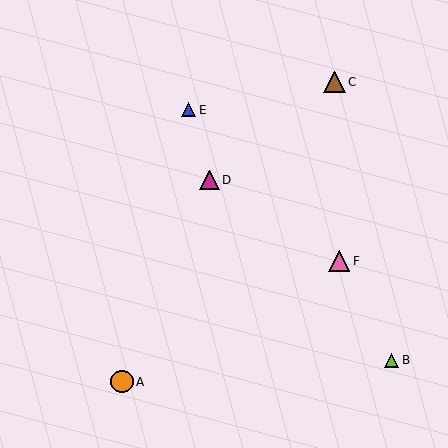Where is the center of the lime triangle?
The center of the lime triangle is at (392, 360).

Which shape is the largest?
The orange circle (labeled A) is the largest.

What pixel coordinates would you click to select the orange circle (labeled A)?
Click at (122, 382) to select the orange circle A.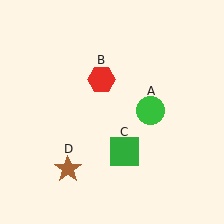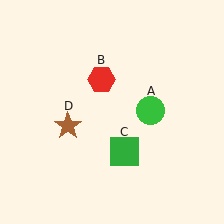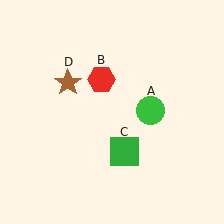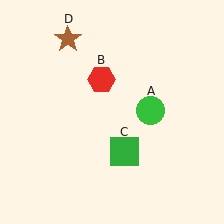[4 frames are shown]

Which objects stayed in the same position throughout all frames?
Green circle (object A) and red hexagon (object B) and green square (object C) remained stationary.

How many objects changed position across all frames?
1 object changed position: brown star (object D).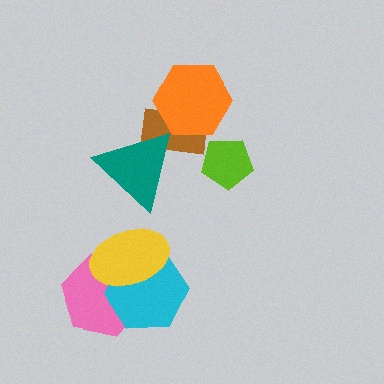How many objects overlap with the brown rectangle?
2 objects overlap with the brown rectangle.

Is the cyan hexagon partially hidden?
Yes, it is partially covered by another shape.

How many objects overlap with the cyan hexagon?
2 objects overlap with the cyan hexagon.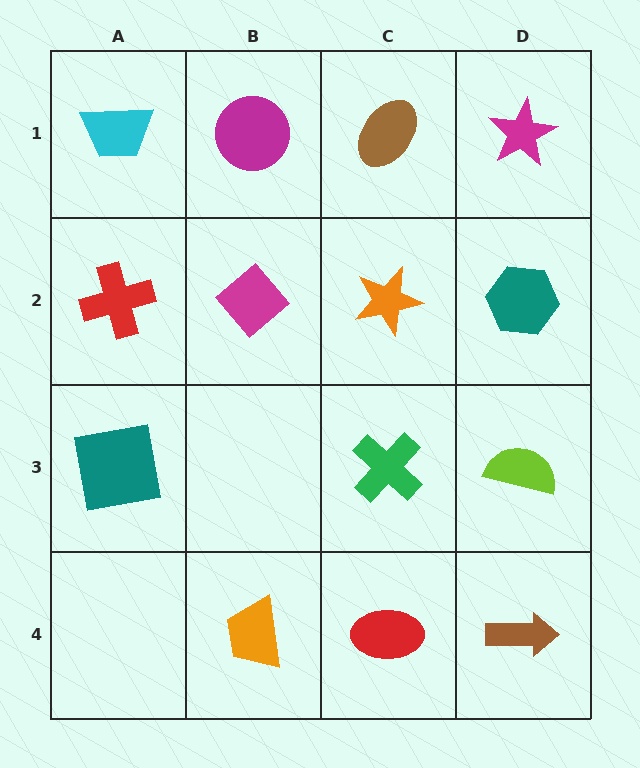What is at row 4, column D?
A brown arrow.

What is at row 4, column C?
A red ellipse.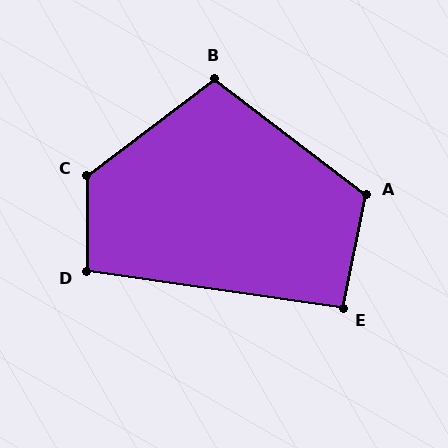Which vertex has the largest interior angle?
C, at approximately 127 degrees.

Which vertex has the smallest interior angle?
E, at approximately 94 degrees.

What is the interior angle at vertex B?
Approximately 106 degrees (obtuse).